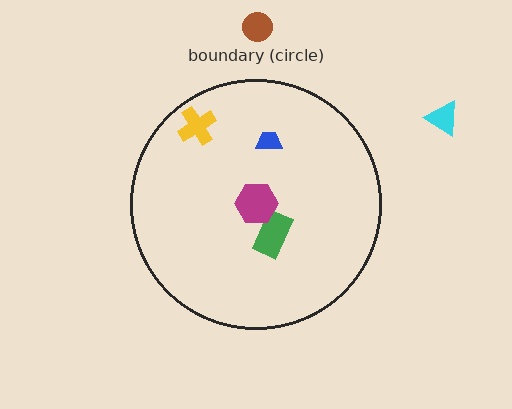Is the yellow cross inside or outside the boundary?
Inside.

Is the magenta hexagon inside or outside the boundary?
Inside.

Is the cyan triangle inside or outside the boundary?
Outside.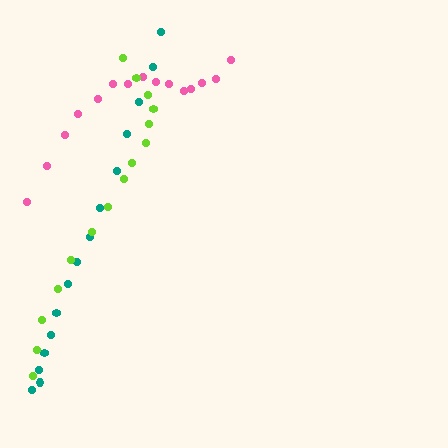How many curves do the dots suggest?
There are 3 distinct paths.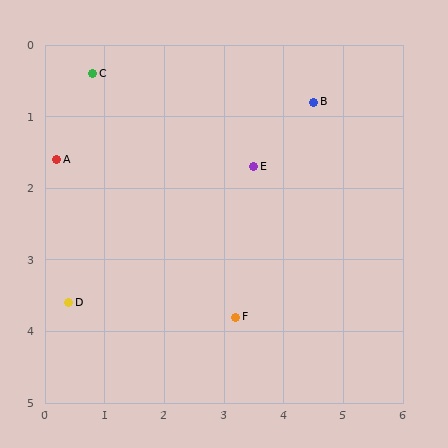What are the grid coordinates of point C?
Point C is at approximately (0.8, 0.4).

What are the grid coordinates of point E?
Point E is at approximately (3.5, 1.7).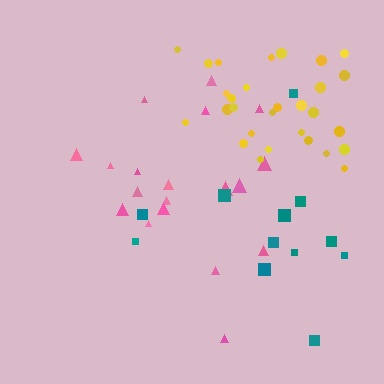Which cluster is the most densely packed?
Yellow.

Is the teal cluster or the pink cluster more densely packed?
Pink.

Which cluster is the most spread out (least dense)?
Teal.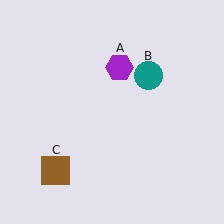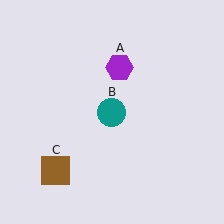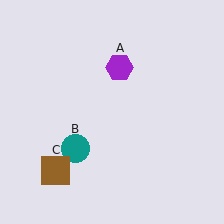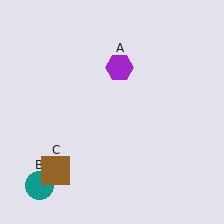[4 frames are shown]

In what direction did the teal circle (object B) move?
The teal circle (object B) moved down and to the left.